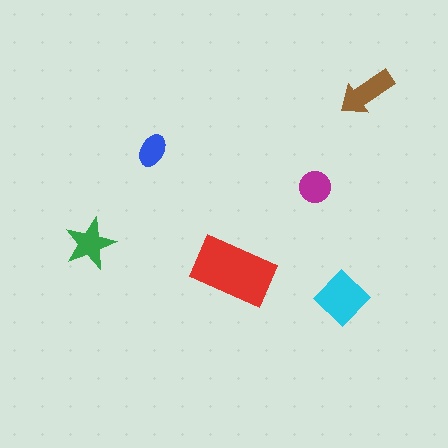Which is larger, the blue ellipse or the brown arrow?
The brown arrow.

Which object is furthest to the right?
The brown arrow is rightmost.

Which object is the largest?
The red rectangle.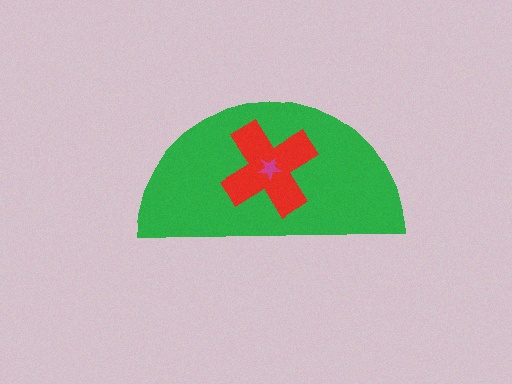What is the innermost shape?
The magenta star.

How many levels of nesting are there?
3.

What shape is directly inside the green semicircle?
The red cross.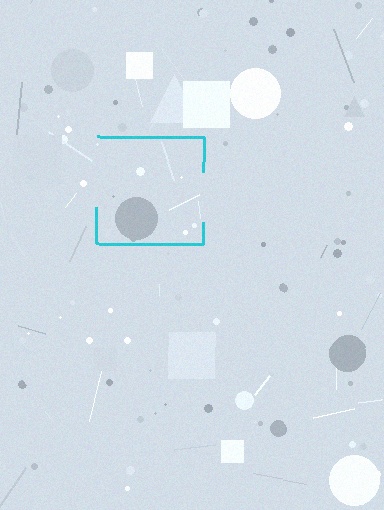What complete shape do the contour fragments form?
The contour fragments form a square.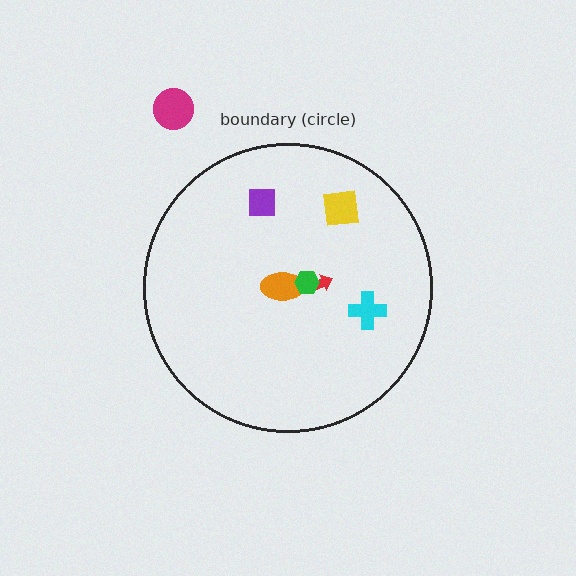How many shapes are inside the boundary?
6 inside, 1 outside.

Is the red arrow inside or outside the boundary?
Inside.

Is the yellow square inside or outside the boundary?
Inside.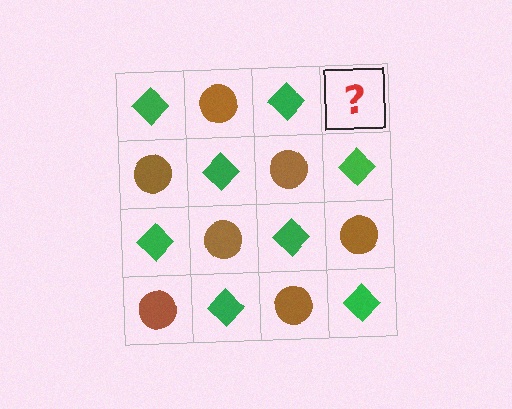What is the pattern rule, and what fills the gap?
The rule is that it alternates green diamond and brown circle in a checkerboard pattern. The gap should be filled with a brown circle.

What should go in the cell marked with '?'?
The missing cell should contain a brown circle.